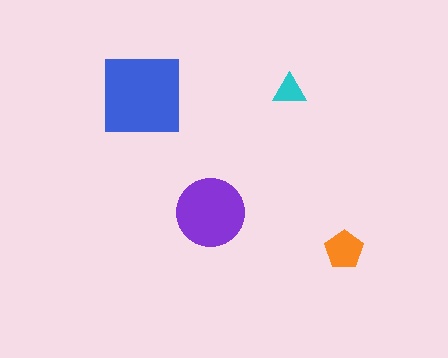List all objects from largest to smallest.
The blue square, the purple circle, the orange pentagon, the cyan triangle.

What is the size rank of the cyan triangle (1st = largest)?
4th.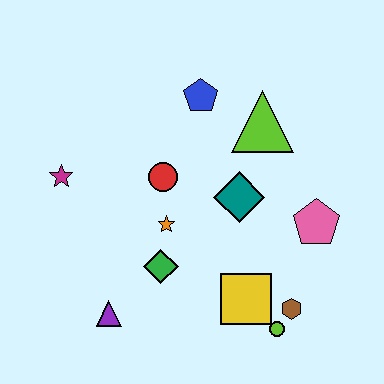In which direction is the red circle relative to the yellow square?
The red circle is above the yellow square.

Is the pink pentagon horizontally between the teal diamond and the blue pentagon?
No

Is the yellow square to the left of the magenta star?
No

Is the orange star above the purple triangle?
Yes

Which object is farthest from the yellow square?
The magenta star is farthest from the yellow square.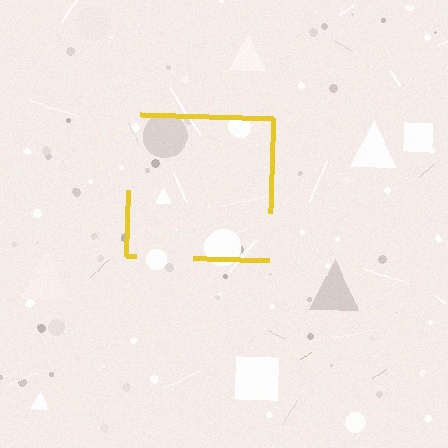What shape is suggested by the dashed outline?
The dashed outline suggests a square.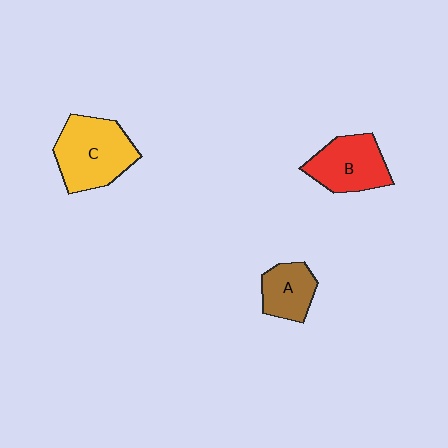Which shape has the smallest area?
Shape A (brown).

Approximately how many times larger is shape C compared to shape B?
Approximately 1.3 times.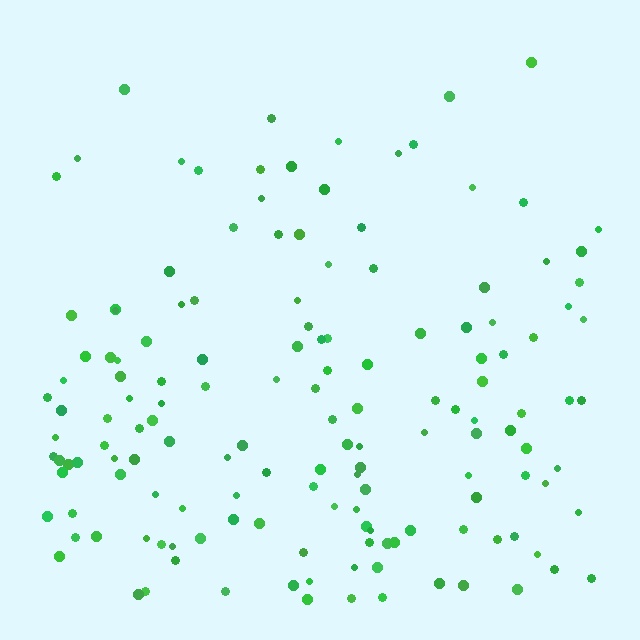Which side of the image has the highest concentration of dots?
The bottom.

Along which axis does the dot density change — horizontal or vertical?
Vertical.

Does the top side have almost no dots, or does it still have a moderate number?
Still a moderate number, just noticeably fewer than the bottom.